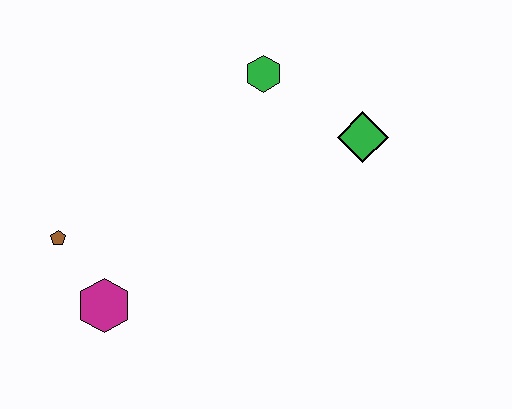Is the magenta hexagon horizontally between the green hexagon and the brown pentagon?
Yes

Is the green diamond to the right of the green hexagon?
Yes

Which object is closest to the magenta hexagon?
The brown pentagon is closest to the magenta hexagon.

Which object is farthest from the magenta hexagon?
The green diamond is farthest from the magenta hexagon.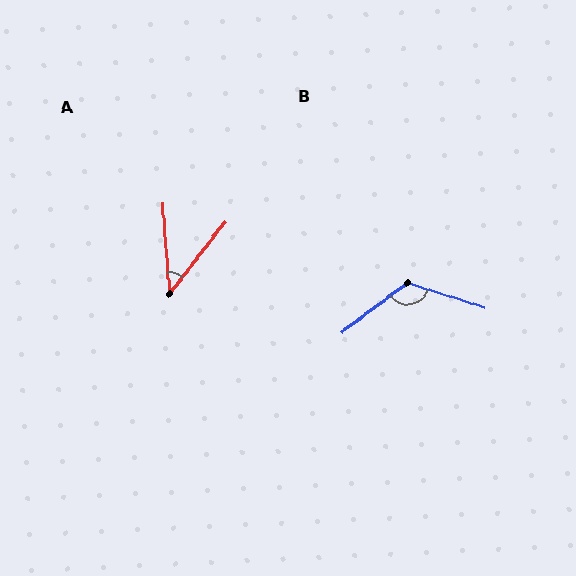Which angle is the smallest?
A, at approximately 42 degrees.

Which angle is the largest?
B, at approximately 125 degrees.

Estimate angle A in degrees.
Approximately 42 degrees.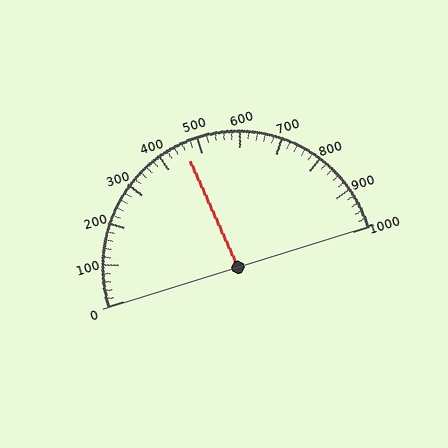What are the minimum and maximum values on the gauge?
The gauge ranges from 0 to 1000.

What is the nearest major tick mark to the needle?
The nearest major tick mark is 500.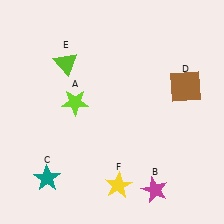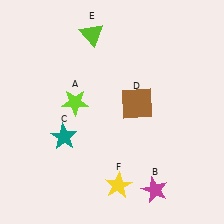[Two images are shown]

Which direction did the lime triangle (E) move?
The lime triangle (E) moved up.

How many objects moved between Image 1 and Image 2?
3 objects moved between the two images.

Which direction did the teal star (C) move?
The teal star (C) moved up.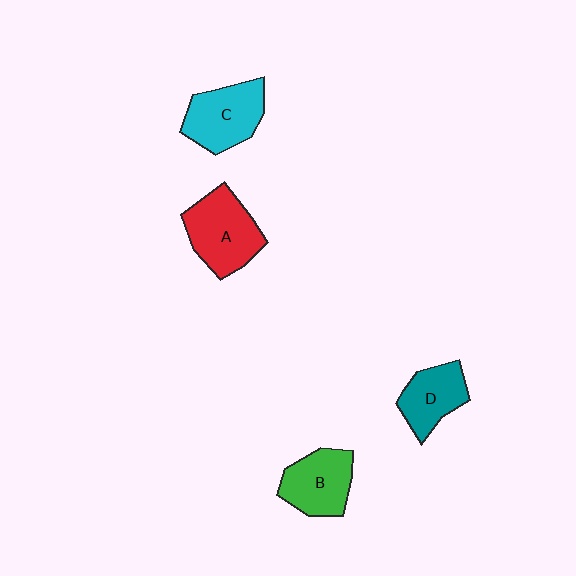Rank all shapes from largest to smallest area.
From largest to smallest: A (red), C (cyan), B (green), D (teal).